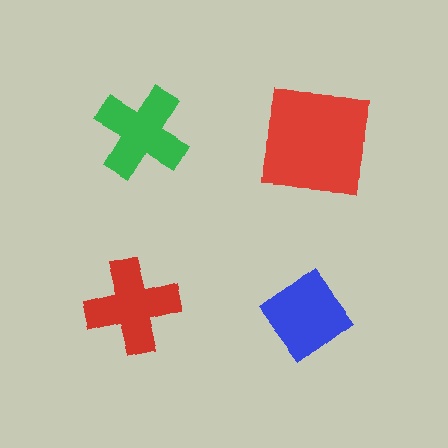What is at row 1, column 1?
A green cross.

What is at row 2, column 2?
A blue diamond.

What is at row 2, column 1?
A red cross.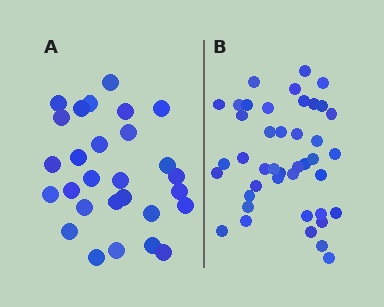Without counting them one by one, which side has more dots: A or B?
Region B (the right region) has more dots.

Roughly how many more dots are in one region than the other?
Region B has approximately 15 more dots than region A.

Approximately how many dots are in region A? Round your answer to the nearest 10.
About 30 dots. (The exact count is 28, which rounds to 30.)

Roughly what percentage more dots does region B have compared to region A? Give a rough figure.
About 50% more.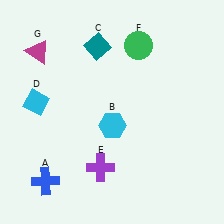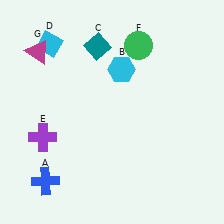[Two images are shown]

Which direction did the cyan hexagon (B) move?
The cyan hexagon (B) moved up.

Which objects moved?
The objects that moved are: the cyan hexagon (B), the cyan diamond (D), the purple cross (E).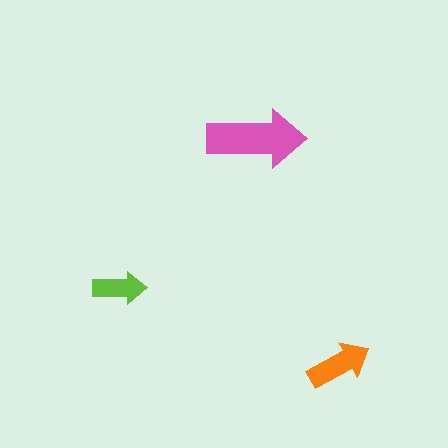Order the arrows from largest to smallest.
the pink one, the orange one, the lime one.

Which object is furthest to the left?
The lime arrow is leftmost.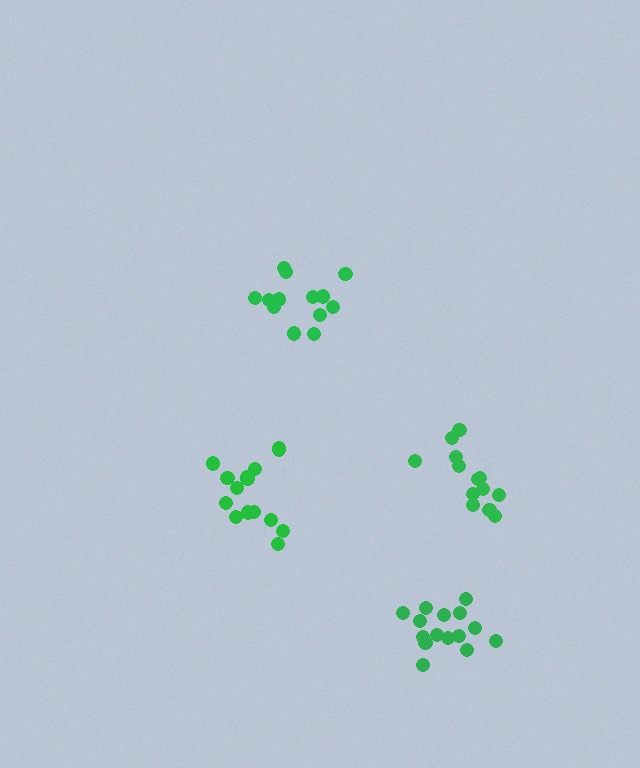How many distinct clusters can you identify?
There are 4 distinct clusters.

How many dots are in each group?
Group 1: 15 dots, Group 2: 16 dots, Group 3: 13 dots, Group 4: 13 dots (57 total).